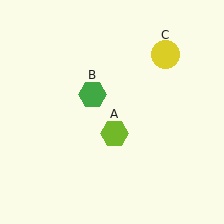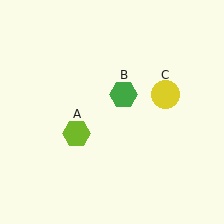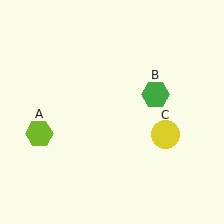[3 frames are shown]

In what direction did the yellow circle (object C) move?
The yellow circle (object C) moved down.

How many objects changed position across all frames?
3 objects changed position: lime hexagon (object A), green hexagon (object B), yellow circle (object C).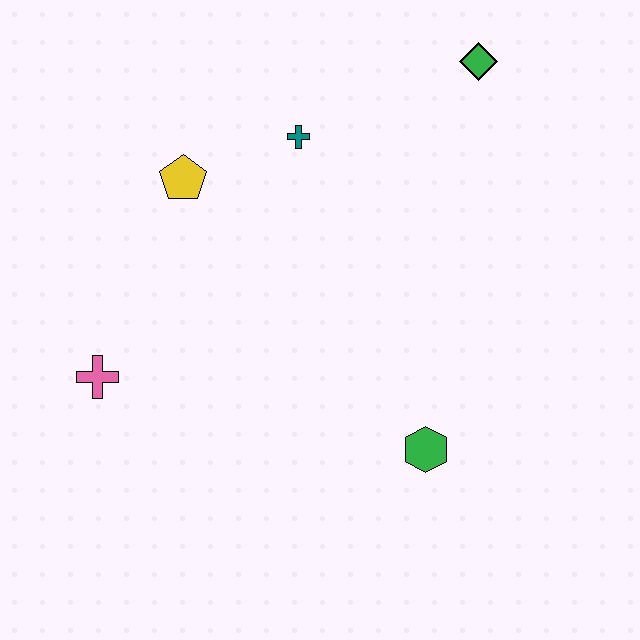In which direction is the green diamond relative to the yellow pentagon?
The green diamond is to the right of the yellow pentagon.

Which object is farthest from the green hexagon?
The green diamond is farthest from the green hexagon.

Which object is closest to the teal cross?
The yellow pentagon is closest to the teal cross.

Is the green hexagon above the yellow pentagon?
No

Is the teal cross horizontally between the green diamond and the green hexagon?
No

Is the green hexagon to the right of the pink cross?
Yes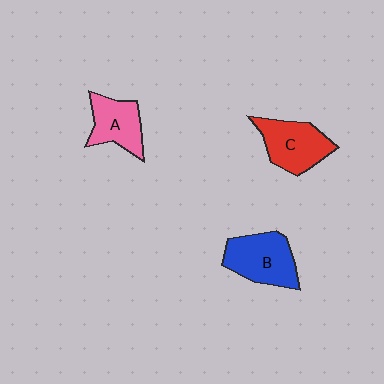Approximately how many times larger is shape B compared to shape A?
Approximately 1.3 times.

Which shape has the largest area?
Shape B (blue).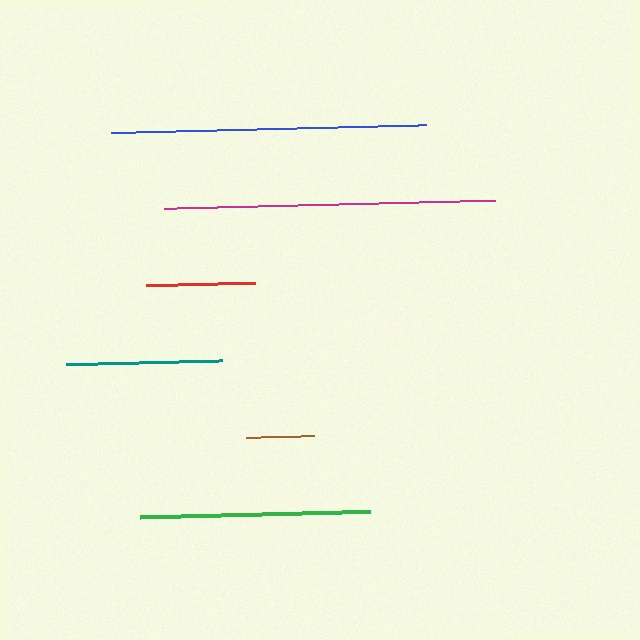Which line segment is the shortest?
The brown line is the shortest at approximately 68 pixels.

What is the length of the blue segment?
The blue segment is approximately 315 pixels long.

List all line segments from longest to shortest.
From longest to shortest: magenta, blue, green, teal, red, brown.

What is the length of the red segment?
The red segment is approximately 109 pixels long.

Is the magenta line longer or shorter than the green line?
The magenta line is longer than the green line.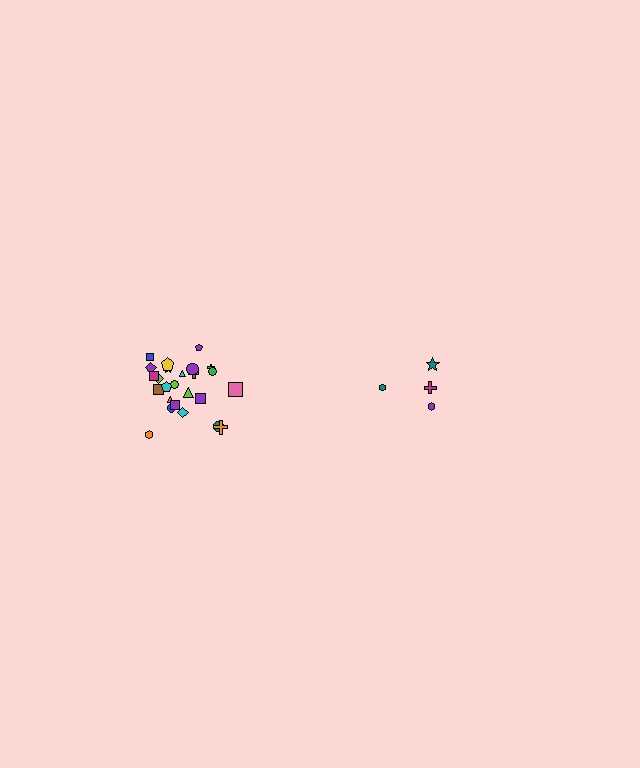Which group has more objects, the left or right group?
The left group.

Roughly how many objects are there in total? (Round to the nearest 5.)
Roughly 30 objects in total.